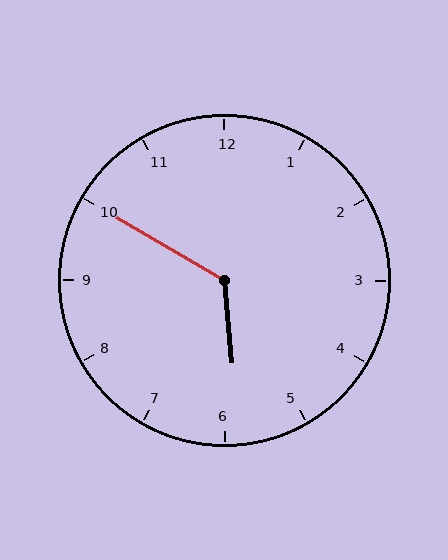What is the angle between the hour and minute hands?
Approximately 125 degrees.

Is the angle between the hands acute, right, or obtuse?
It is obtuse.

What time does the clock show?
5:50.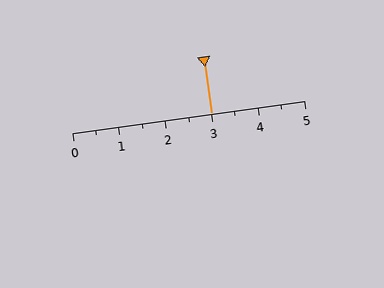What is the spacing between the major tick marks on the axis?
The major ticks are spaced 1 apart.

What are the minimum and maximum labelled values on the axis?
The axis runs from 0 to 5.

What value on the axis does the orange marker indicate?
The marker indicates approximately 3.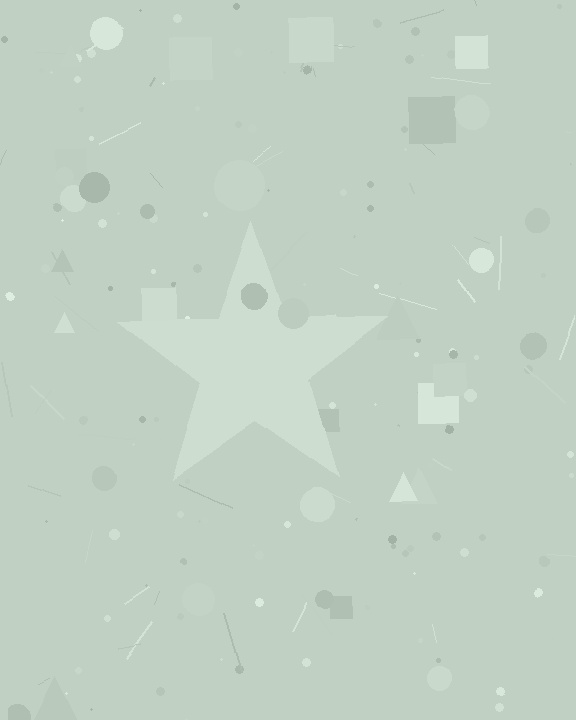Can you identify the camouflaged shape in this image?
The camouflaged shape is a star.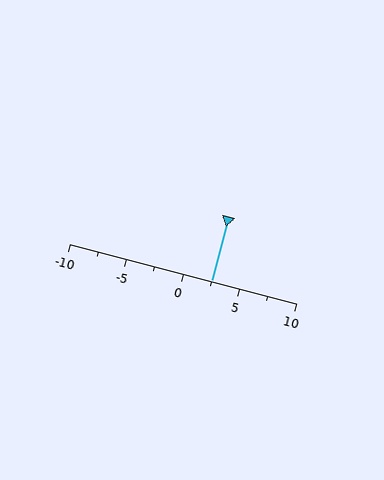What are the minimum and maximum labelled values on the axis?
The axis runs from -10 to 10.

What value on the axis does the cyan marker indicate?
The marker indicates approximately 2.5.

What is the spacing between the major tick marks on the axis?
The major ticks are spaced 5 apart.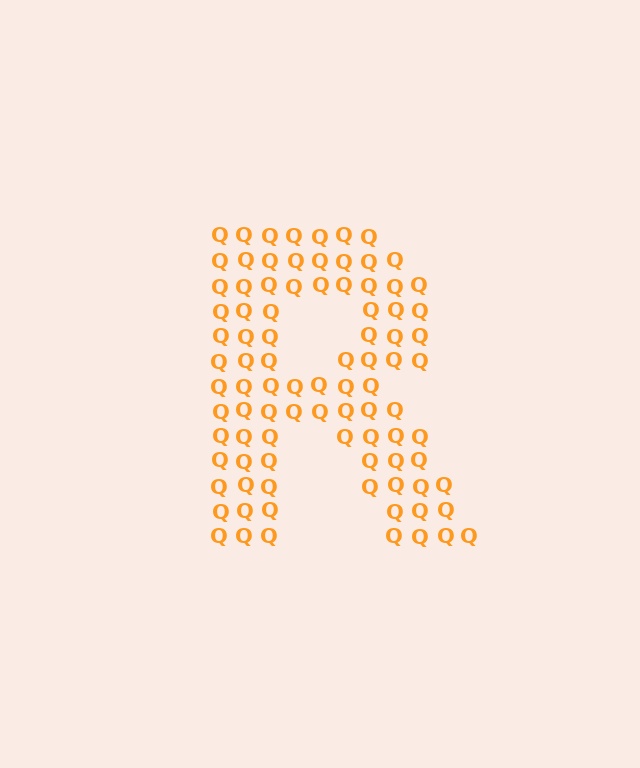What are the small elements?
The small elements are letter Q's.